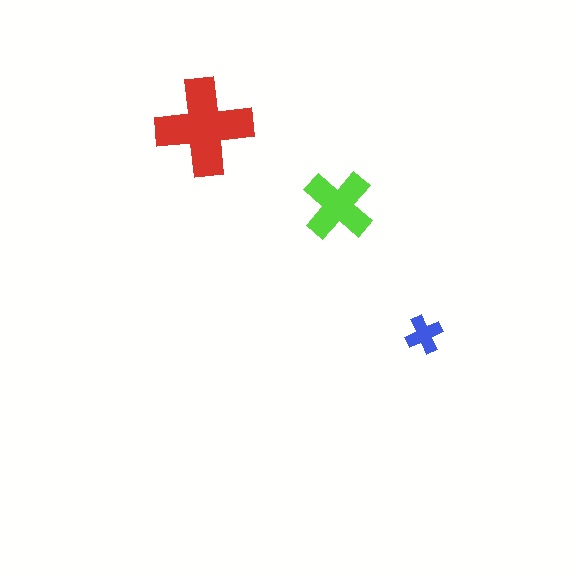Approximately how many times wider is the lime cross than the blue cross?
About 2 times wider.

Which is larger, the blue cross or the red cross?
The red one.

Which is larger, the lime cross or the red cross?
The red one.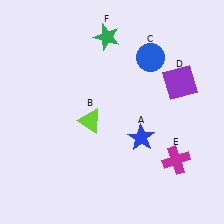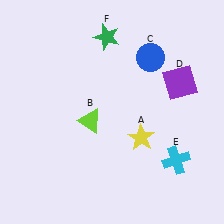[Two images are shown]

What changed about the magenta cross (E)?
In Image 1, E is magenta. In Image 2, it changed to cyan.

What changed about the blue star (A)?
In Image 1, A is blue. In Image 2, it changed to yellow.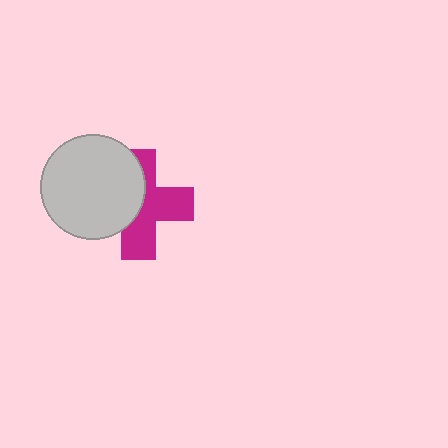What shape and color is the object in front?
The object in front is a light gray circle.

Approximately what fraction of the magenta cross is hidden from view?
Roughly 44% of the magenta cross is hidden behind the light gray circle.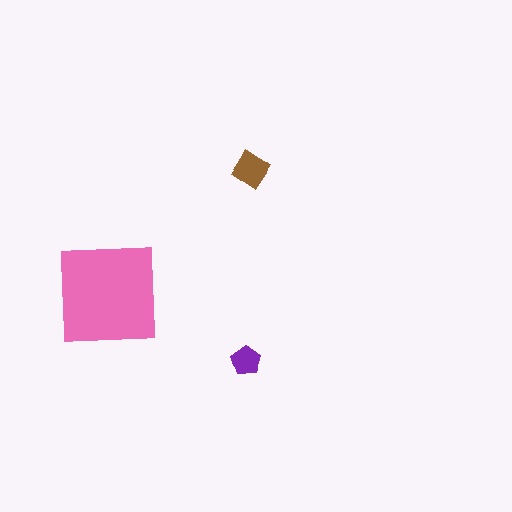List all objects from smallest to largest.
The purple pentagon, the brown diamond, the pink square.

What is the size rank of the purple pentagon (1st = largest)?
3rd.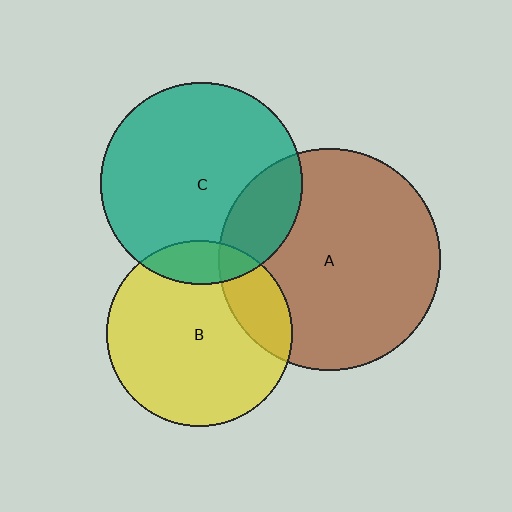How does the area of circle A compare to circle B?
Approximately 1.4 times.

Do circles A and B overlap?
Yes.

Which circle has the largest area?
Circle A (brown).